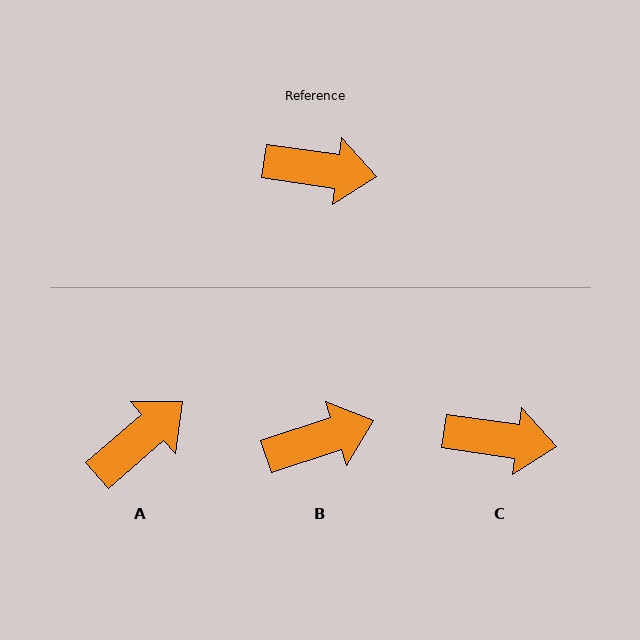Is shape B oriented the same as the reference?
No, it is off by about 27 degrees.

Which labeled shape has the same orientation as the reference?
C.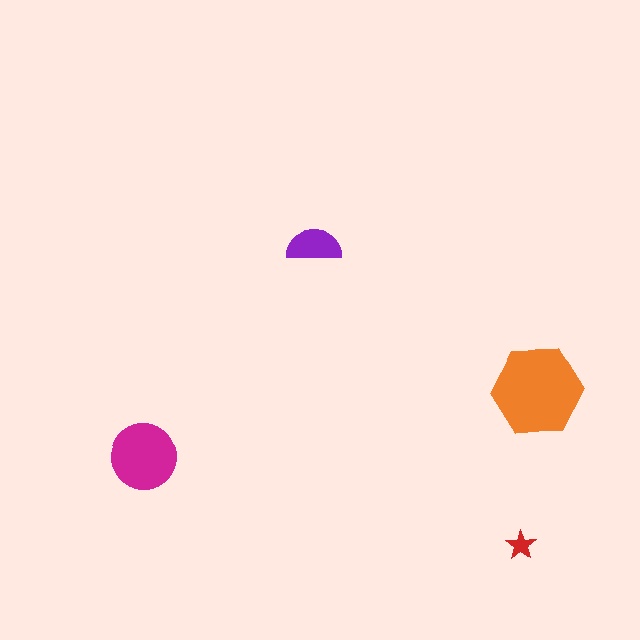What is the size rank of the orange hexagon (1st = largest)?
1st.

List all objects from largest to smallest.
The orange hexagon, the magenta circle, the purple semicircle, the red star.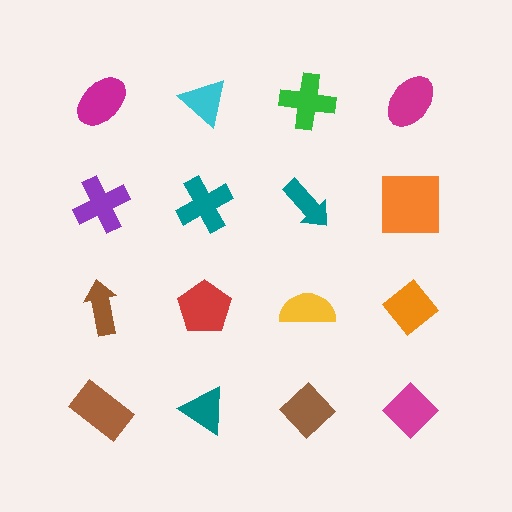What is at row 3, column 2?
A red pentagon.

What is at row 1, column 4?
A magenta ellipse.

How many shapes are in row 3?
4 shapes.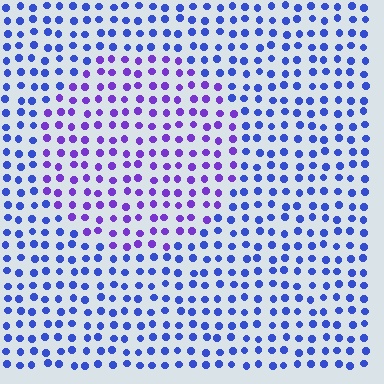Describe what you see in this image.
The image is filled with small blue elements in a uniform arrangement. A circle-shaped region is visible where the elements are tinted to a slightly different hue, forming a subtle color boundary.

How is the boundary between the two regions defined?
The boundary is defined purely by a slight shift in hue (about 37 degrees). Spacing, size, and orientation are identical on both sides.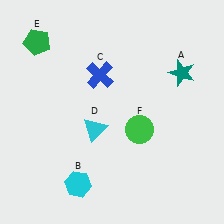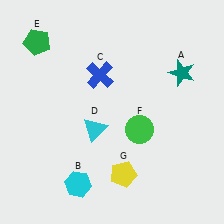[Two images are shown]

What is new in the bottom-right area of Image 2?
A yellow pentagon (G) was added in the bottom-right area of Image 2.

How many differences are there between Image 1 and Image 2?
There is 1 difference between the two images.